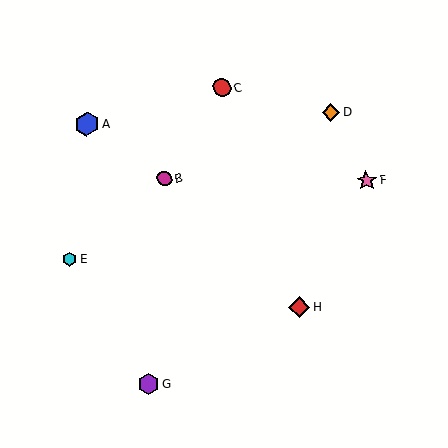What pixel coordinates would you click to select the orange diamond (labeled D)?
Click at (331, 112) to select the orange diamond D.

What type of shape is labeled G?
Shape G is a purple hexagon.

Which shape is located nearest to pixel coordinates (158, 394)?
The purple hexagon (labeled G) at (149, 384) is nearest to that location.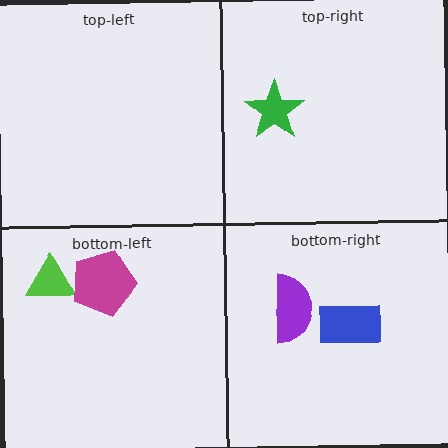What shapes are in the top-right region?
The green star.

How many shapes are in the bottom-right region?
2.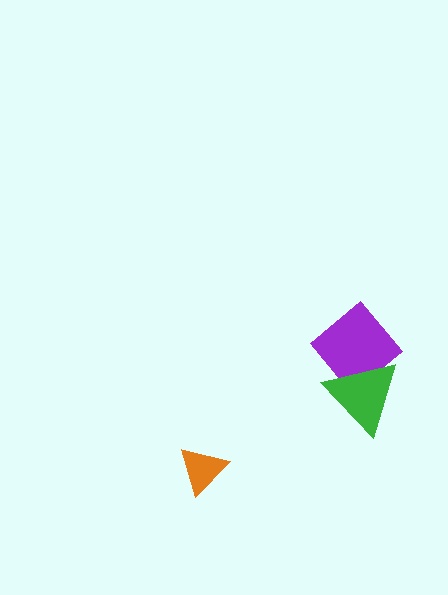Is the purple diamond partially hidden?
Yes, it is partially covered by another shape.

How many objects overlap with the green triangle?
1 object overlaps with the green triangle.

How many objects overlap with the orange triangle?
0 objects overlap with the orange triangle.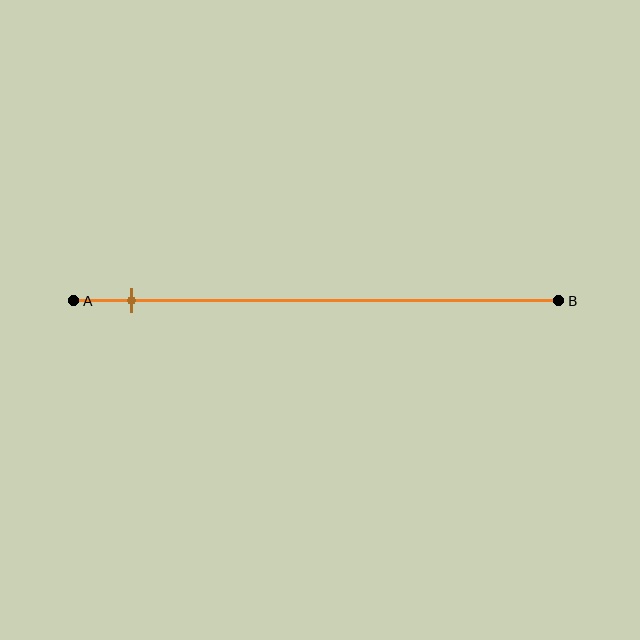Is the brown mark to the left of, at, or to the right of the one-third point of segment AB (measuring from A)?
The brown mark is to the left of the one-third point of segment AB.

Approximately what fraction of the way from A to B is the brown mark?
The brown mark is approximately 10% of the way from A to B.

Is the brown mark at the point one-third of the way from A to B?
No, the mark is at about 10% from A, not at the 33% one-third point.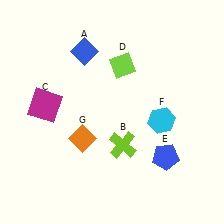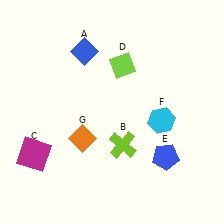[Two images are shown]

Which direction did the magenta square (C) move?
The magenta square (C) moved down.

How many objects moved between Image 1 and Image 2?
1 object moved between the two images.